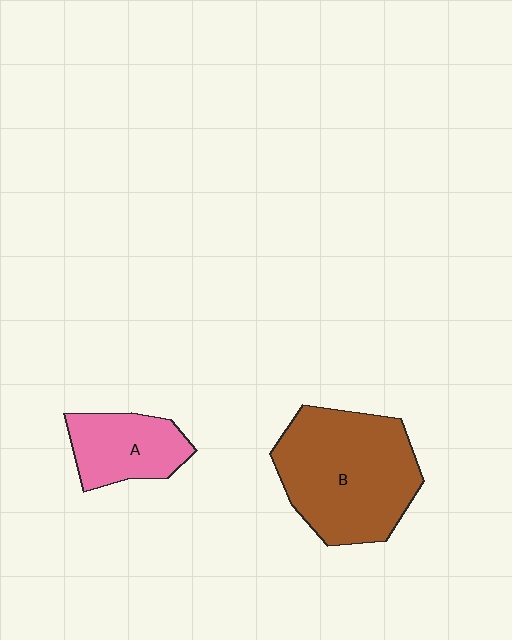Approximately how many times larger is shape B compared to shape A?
Approximately 2.1 times.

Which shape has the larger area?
Shape B (brown).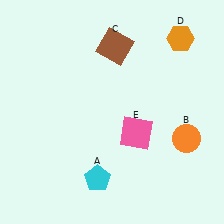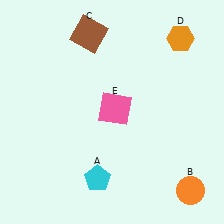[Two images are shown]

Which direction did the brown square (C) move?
The brown square (C) moved left.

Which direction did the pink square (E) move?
The pink square (E) moved up.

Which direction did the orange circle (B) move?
The orange circle (B) moved down.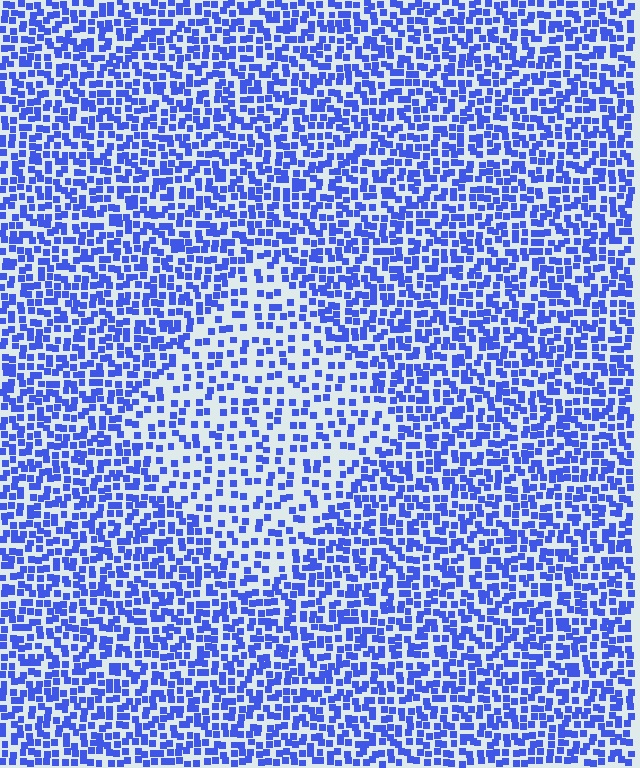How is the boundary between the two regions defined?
The boundary is defined by a change in element density (approximately 1.8x ratio). All elements are the same color, size, and shape.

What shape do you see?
I see a diamond.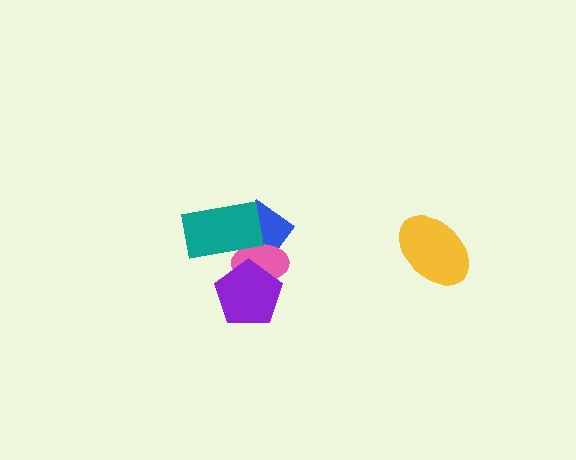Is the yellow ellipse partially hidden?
No, no other shape covers it.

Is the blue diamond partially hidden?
Yes, it is partially covered by another shape.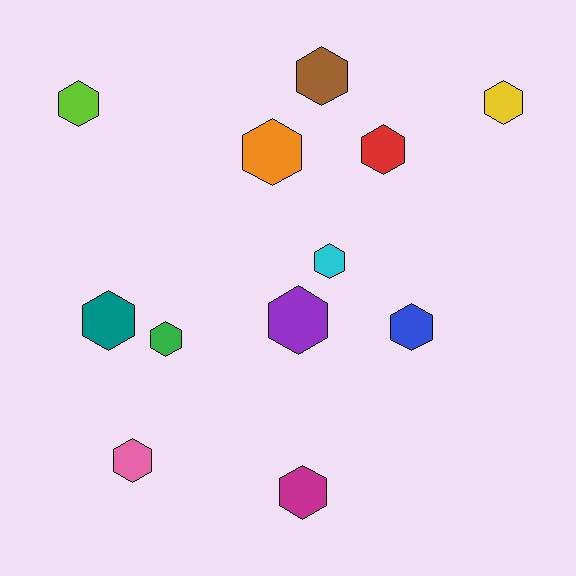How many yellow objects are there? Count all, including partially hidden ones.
There is 1 yellow object.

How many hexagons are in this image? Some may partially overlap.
There are 12 hexagons.